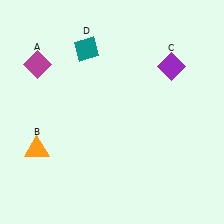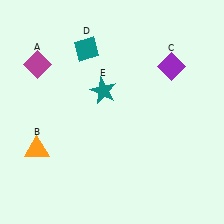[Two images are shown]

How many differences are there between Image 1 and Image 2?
There is 1 difference between the two images.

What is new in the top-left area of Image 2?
A teal star (E) was added in the top-left area of Image 2.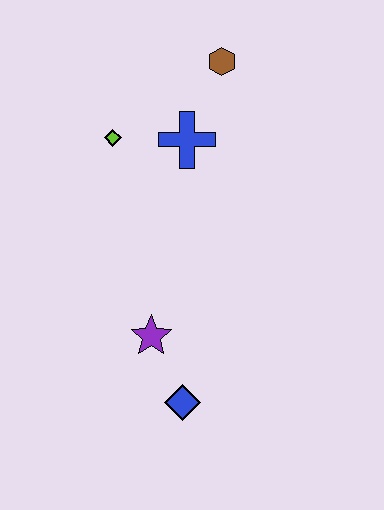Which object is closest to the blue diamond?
The purple star is closest to the blue diamond.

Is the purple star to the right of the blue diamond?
No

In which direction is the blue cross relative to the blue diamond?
The blue cross is above the blue diamond.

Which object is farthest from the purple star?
The brown hexagon is farthest from the purple star.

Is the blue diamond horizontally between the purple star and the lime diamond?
No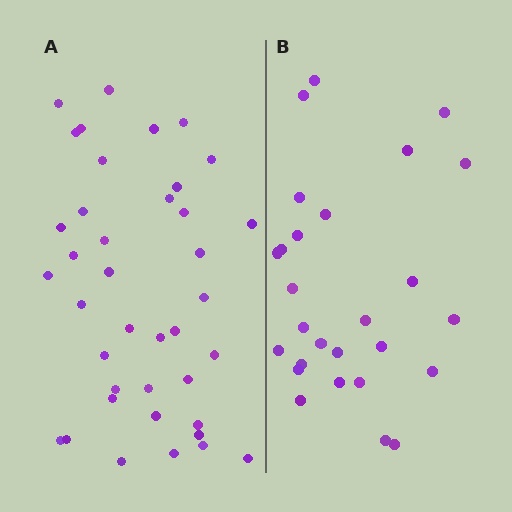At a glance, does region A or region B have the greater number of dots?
Region A (the left region) has more dots.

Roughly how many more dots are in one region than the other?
Region A has roughly 12 or so more dots than region B.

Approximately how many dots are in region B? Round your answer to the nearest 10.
About 30 dots. (The exact count is 27, which rounds to 30.)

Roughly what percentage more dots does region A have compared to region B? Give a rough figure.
About 45% more.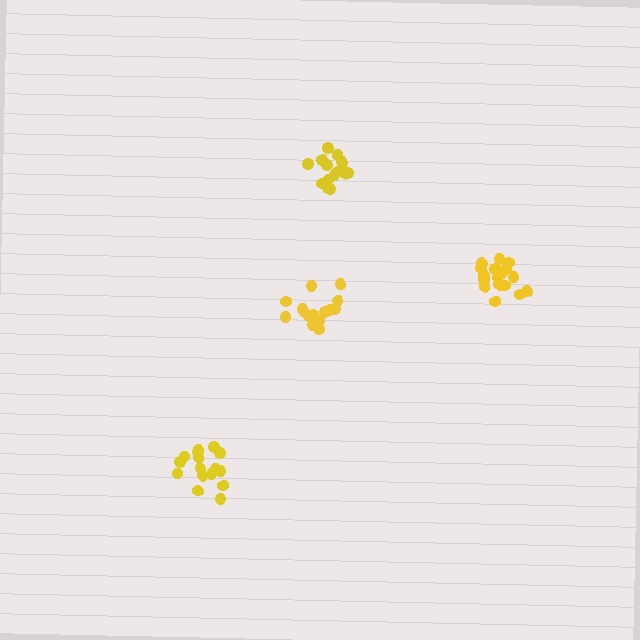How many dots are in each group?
Group 1: 15 dots, Group 2: 14 dots, Group 3: 16 dots, Group 4: 19 dots (64 total).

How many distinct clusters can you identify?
There are 4 distinct clusters.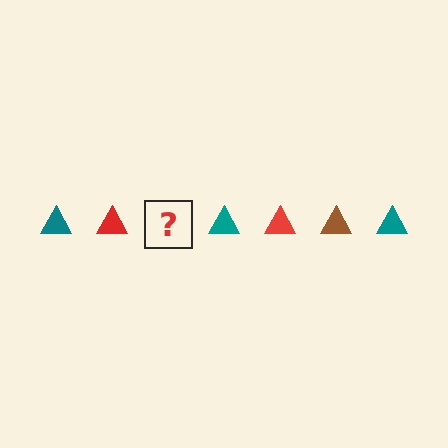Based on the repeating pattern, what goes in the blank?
The blank should be a brown triangle.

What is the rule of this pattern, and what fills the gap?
The rule is that the pattern cycles through teal, red, brown triangles. The gap should be filled with a brown triangle.